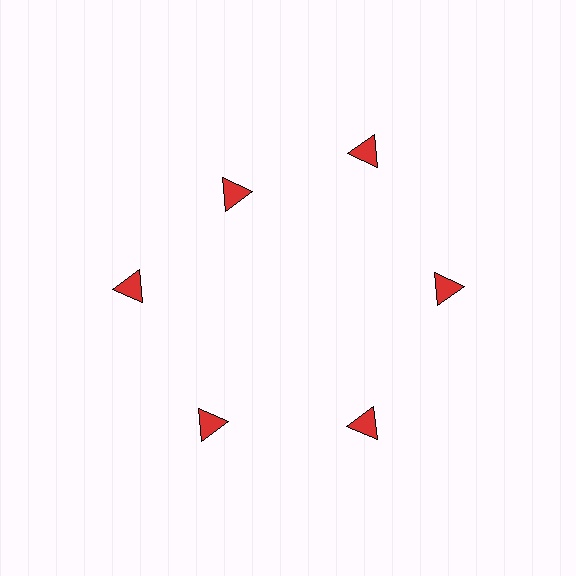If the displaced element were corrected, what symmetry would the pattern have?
It would have 6-fold rotational symmetry — the pattern would map onto itself every 60 degrees.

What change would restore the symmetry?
The symmetry would be restored by moving it outward, back onto the ring so that all 6 triangles sit at equal angles and equal distance from the center.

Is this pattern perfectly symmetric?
No. The 6 red triangles are arranged in a ring, but one element near the 11 o'clock position is pulled inward toward the center, breaking the 6-fold rotational symmetry.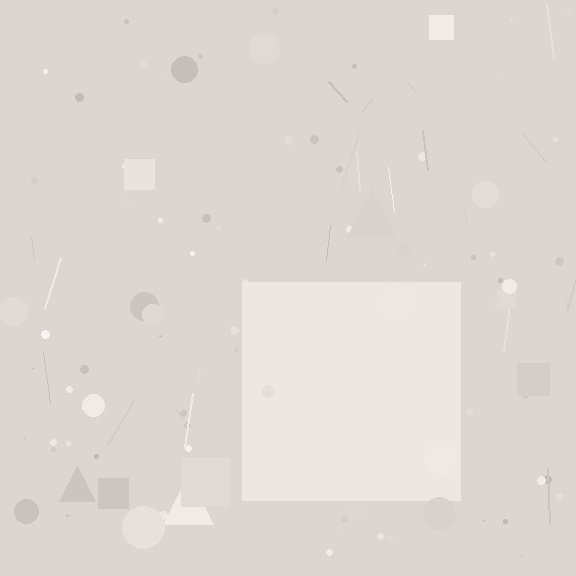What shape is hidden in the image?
A square is hidden in the image.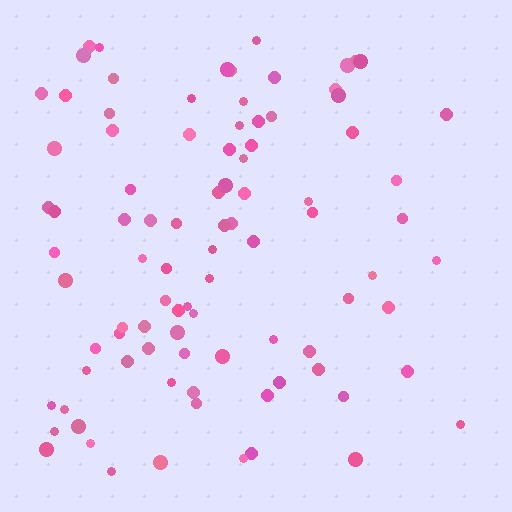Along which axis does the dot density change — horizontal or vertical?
Horizontal.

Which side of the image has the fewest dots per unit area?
The right.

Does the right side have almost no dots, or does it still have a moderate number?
Still a moderate number, just noticeably fewer than the left.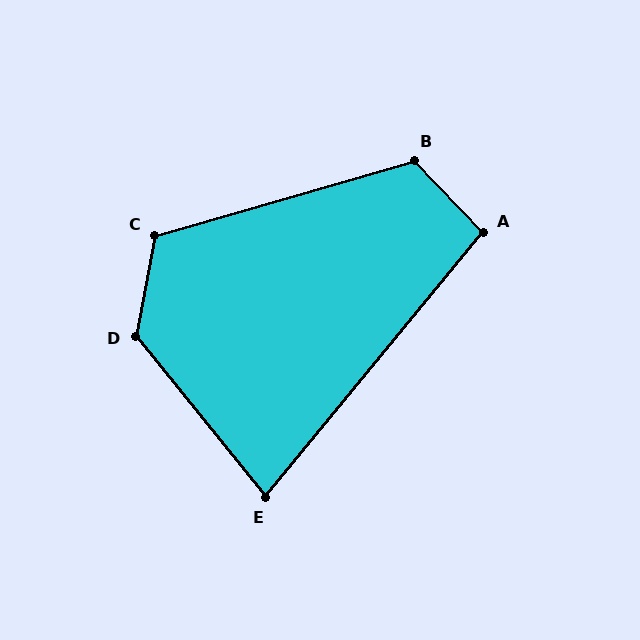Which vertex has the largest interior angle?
D, at approximately 130 degrees.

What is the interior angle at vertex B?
Approximately 118 degrees (obtuse).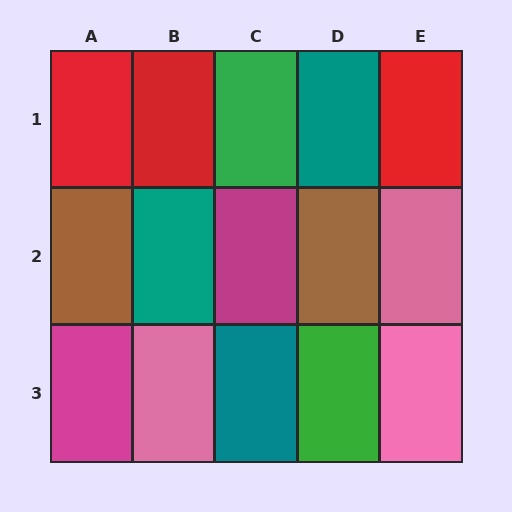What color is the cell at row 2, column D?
Brown.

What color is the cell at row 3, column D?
Green.